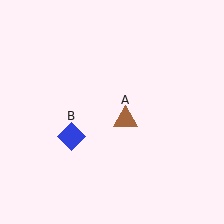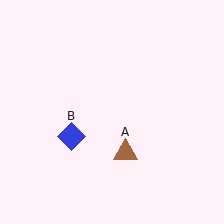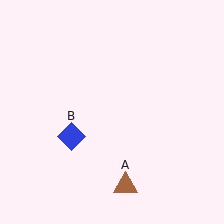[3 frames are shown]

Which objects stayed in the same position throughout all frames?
Blue diamond (object B) remained stationary.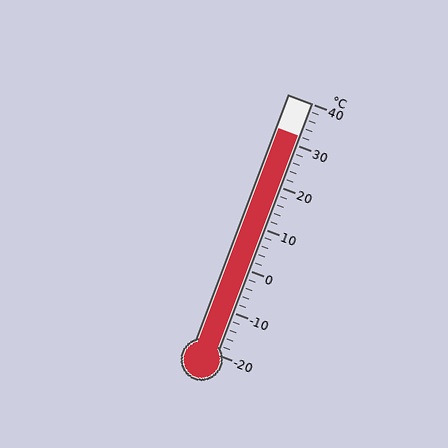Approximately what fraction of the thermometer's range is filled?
The thermometer is filled to approximately 85% of its range.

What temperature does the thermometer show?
The thermometer shows approximately 32°C.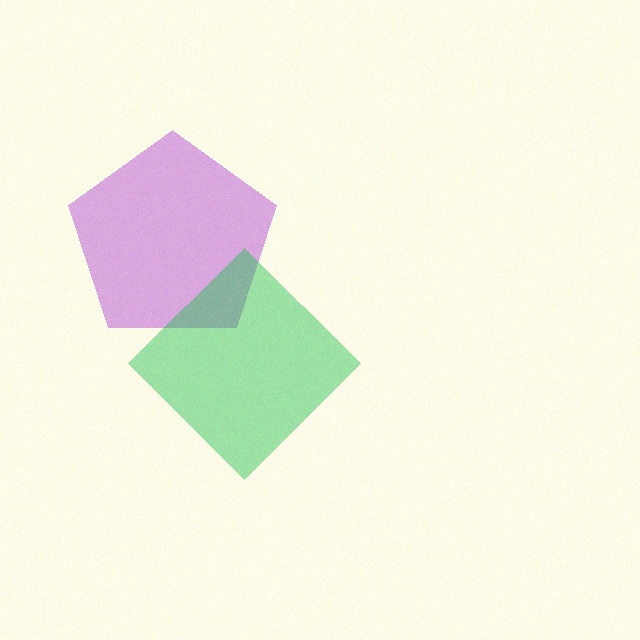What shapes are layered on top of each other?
The layered shapes are: a purple pentagon, a green diamond.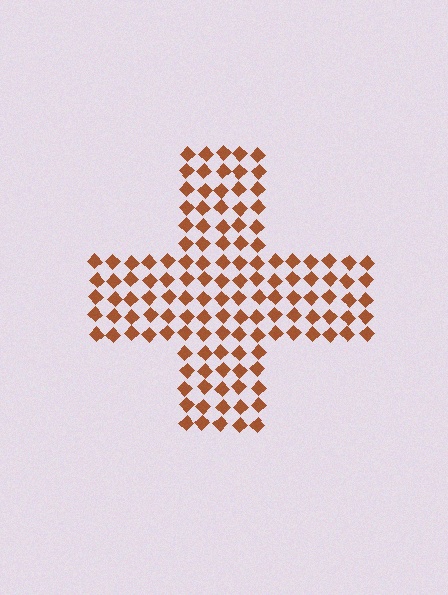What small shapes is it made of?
It is made of small diamonds.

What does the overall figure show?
The overall figure shows a cross.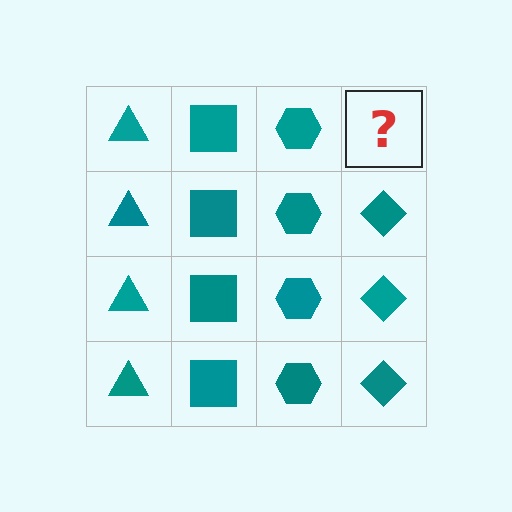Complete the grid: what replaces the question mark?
The question mark should be replaced with a teal diamond.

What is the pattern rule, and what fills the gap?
The rule is that each column has a consistent shape. The gap should be filled with a teal diamond.